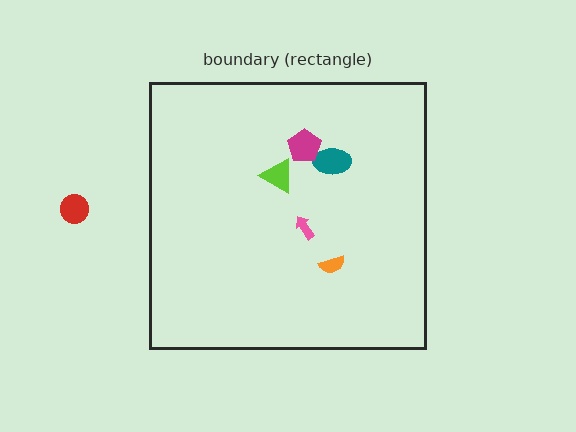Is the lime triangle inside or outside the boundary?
Inside.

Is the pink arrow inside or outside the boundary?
Inside.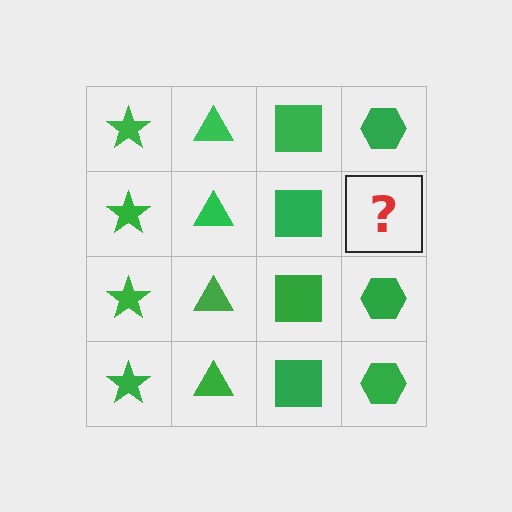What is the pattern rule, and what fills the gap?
The rule is that each column has a consistent shape. The gap should be filled with a green hexagon.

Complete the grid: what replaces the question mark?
The question mark should be replaced with a green hexagon.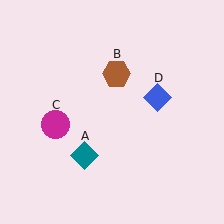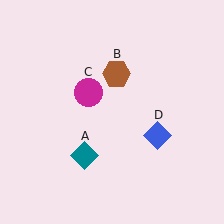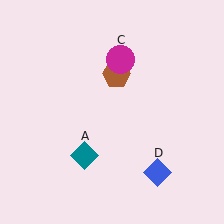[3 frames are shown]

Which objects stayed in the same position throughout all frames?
Teal diamond (object A) and brown hexagon (object B) remained stationary.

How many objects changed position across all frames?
2 objects changed position: magenta circle (object C), blue diamond (object D).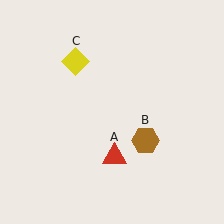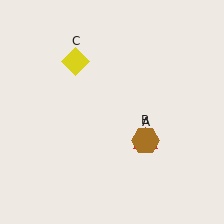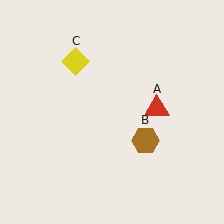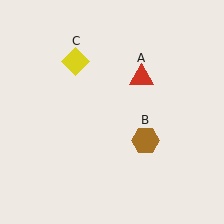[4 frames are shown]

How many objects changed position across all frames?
1 object changed position: red triangle (object A).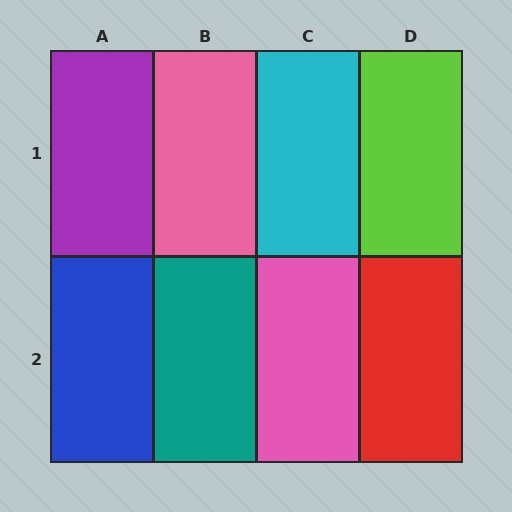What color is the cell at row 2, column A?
Blue.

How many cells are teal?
1 cell is teal.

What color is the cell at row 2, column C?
Pink.